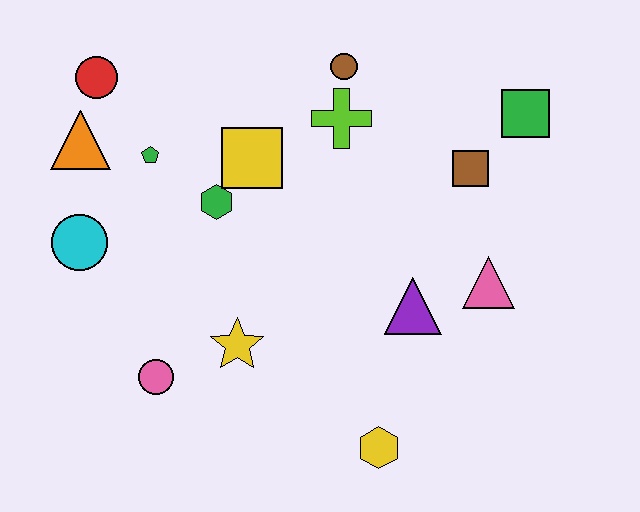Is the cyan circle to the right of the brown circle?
No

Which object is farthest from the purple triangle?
The red circle is farthest from the purple triangle.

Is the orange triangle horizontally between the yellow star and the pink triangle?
No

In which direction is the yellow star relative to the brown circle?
The yellow star is below the brown circle.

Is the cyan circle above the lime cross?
No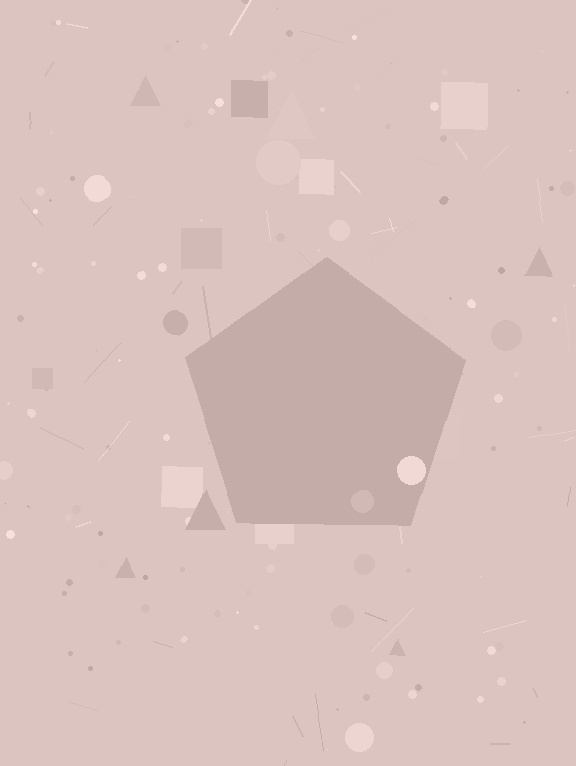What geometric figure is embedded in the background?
A pentagon is embedded in the background.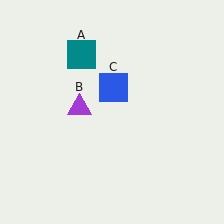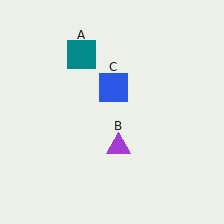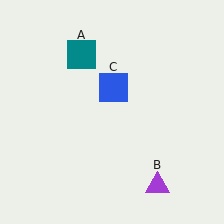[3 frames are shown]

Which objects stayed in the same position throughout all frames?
Teal square (object A) and blue square (object C) remained stationary.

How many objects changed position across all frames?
1 object changed position: purple triangle (object B).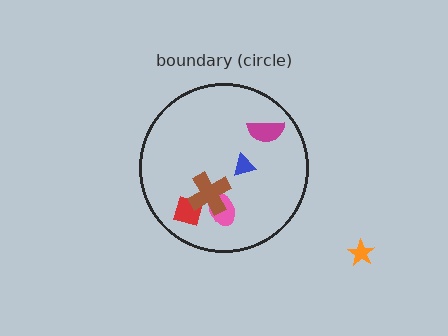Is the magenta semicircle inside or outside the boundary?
Inside.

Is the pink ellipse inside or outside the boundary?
Inside.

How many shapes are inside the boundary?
5 inside, 1 outside.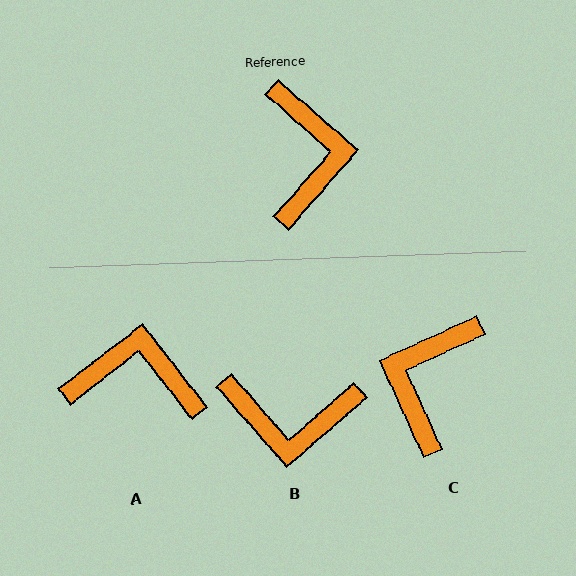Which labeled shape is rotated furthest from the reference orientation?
C, about 156 degrees away.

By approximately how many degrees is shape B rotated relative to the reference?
Approximately 98 degrees clockwise.